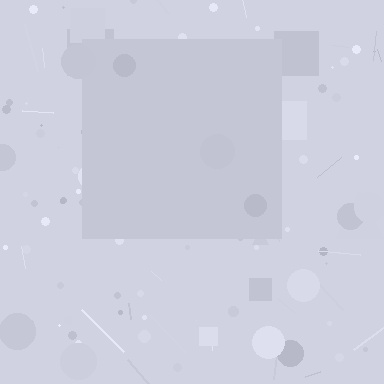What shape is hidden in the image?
A square is hidden in the image.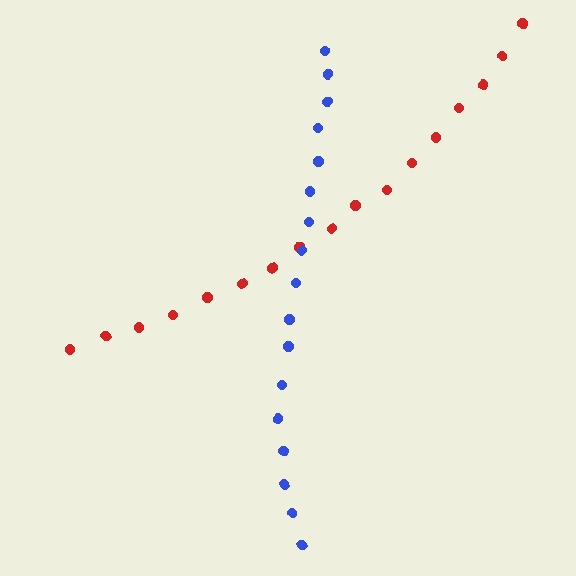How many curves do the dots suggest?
There are 2 distinct paths.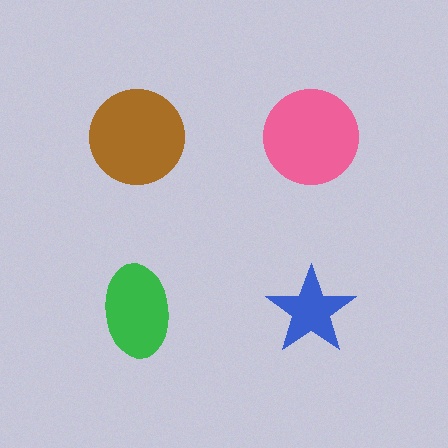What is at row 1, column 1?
A brown circle.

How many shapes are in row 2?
2 shapes.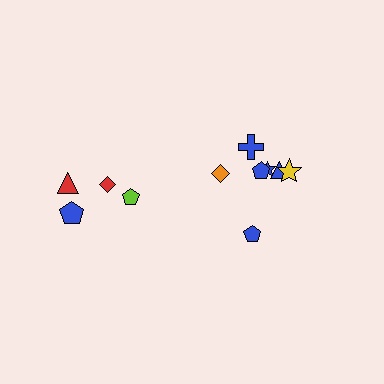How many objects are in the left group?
There are 4 objects.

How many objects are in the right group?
There are 7 objects.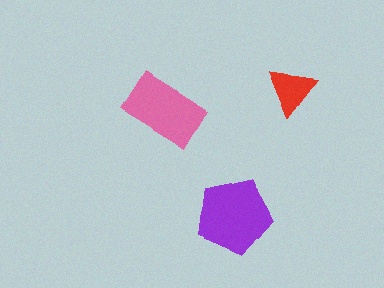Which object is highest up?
The red triangle is topmost.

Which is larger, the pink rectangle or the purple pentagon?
The purple pentagon.